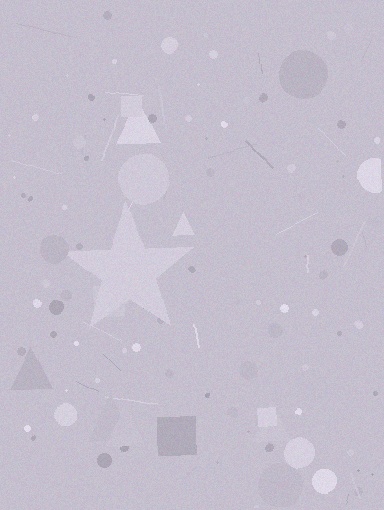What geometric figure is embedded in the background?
A star is embedded in the background.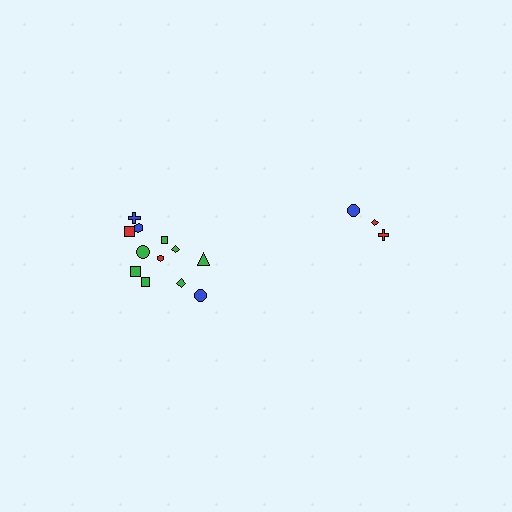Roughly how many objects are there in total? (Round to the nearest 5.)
Roughly 15 objects in total.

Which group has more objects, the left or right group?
The left group.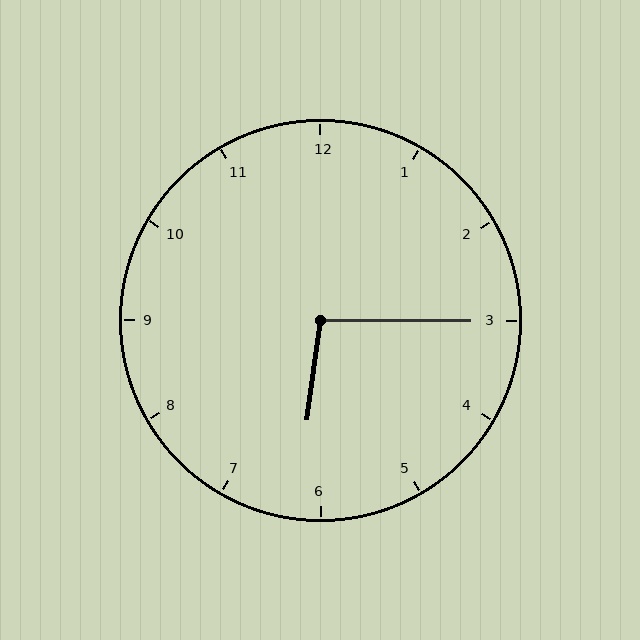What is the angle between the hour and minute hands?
Approximately 98 degrees.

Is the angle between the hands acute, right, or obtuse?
It is obtuse.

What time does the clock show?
6:15.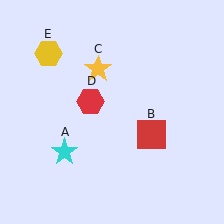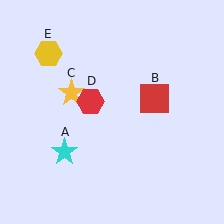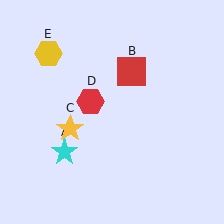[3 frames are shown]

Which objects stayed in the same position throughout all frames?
Cyan star (object A) and red hexagon (object D) and yellow hexagon (object E) remained stationary.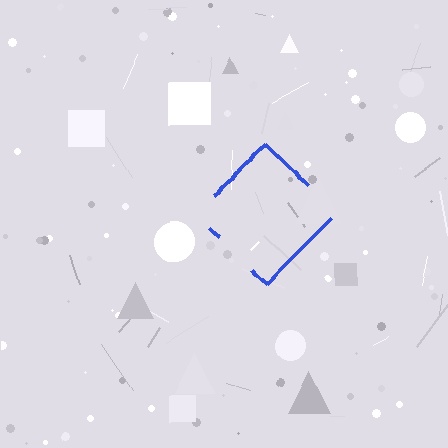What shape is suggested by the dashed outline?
The dashed outline suggests a diamond.